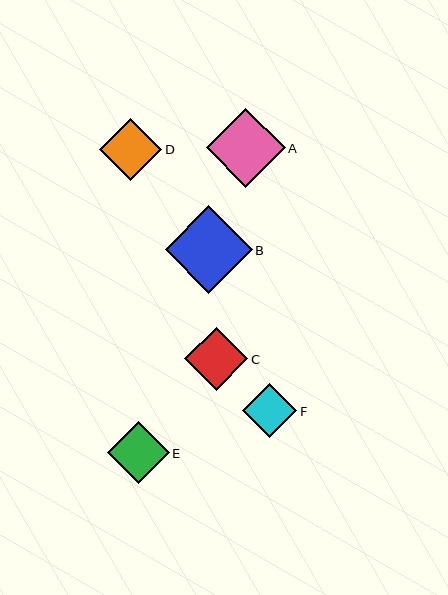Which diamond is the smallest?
Diamond F is the smallest with a size of approximately 54 pixels.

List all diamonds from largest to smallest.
From largest to smallest: B, A, C, E, D, F.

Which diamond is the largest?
Diamond B is the largest with a size of approximately 87 pixels.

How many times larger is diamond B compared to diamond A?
Diamond B is approximately 1.1 times the size of diamond A.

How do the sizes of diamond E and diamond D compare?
Diamond E and diamond D are approximately the same size.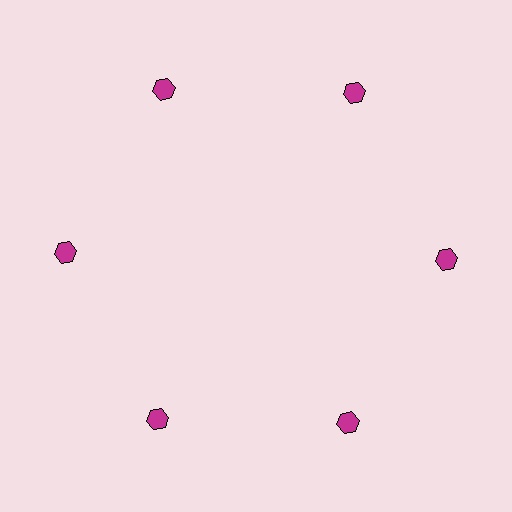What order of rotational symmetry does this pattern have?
This pattern has 6-fold rotational symmetry.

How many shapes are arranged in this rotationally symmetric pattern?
There are 6 shapes, arranged in 6 groups of 1.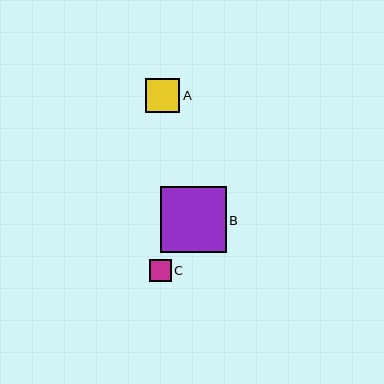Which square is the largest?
Square B is the largest with a size of approximately 66 pixels.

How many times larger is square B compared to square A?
Square B is approximately 1.9 times the size of square A.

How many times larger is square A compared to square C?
Square A is approximately 1.6 times the size of square C.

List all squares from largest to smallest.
From largest to smallest: B, A, C.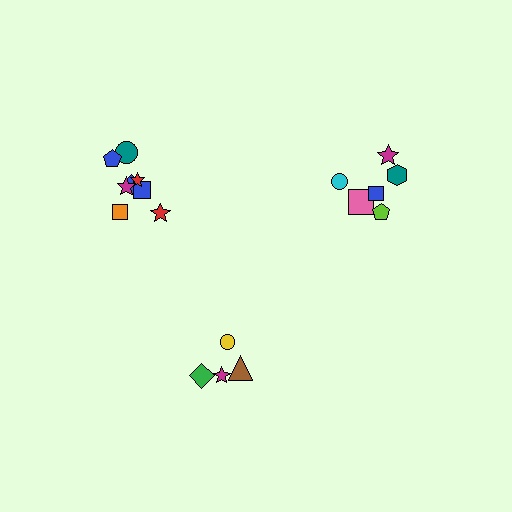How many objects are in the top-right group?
There are 6 objects.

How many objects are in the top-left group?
There are 8 objects.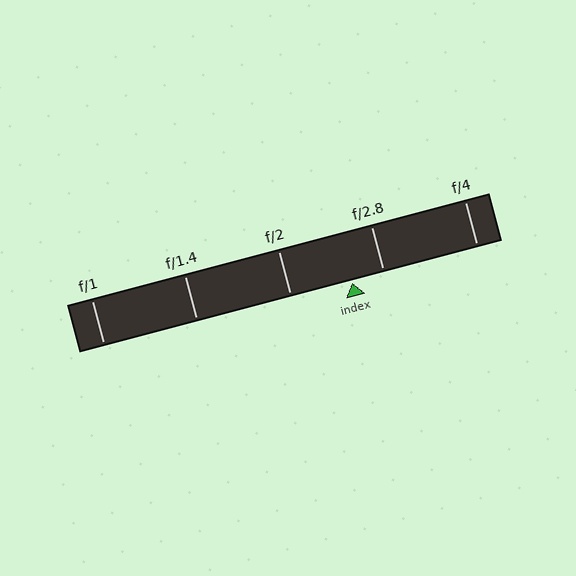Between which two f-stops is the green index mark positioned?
The index mark is between f/2 and f/2.8.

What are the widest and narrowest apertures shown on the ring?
The widest aperture shown is f/1 and the narrowest is f/4.